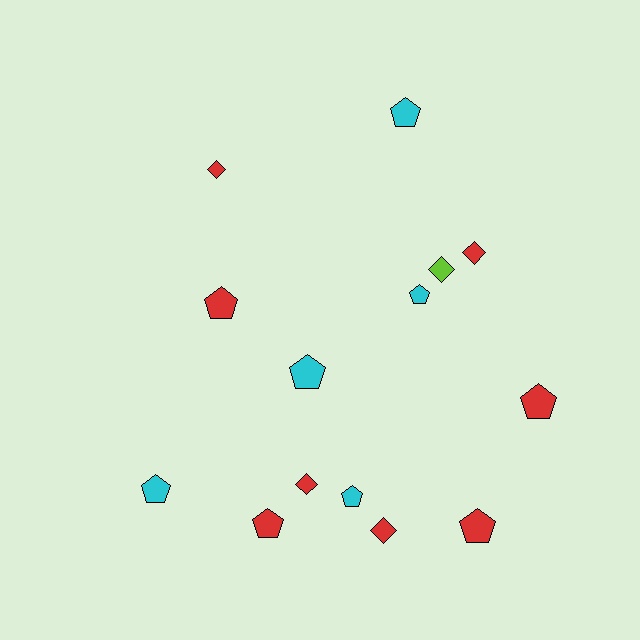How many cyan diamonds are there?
There are no cyan diamonds.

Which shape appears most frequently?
Pentagon, with 9 objects.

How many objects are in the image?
There are 14 objects.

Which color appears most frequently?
Red, with 8 objects.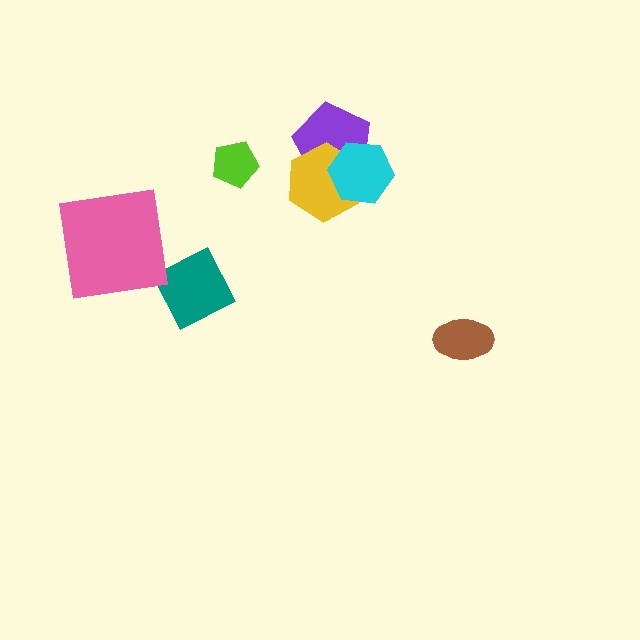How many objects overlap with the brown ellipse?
0 objects overlap with the brown ellipse.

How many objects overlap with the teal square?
0 objects overlap with the teal square.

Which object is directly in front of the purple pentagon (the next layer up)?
The yellow hexagon is directly in front of the purple pentagon.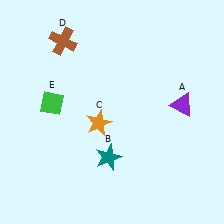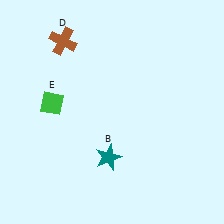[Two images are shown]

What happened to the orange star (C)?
The orange star (C) was removed in Image 2. It was in the bottom-left area of Image 1.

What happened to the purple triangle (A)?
The purple triangle (A) was removed in Image 2. It was in the top-right area of Image 1.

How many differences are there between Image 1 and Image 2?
There are 2 differences between the two images.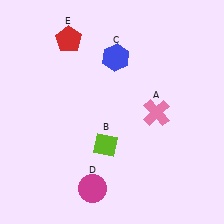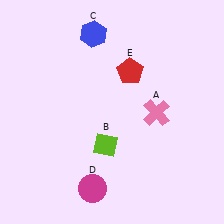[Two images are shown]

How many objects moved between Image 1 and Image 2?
2 objects moved between the two images.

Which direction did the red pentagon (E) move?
The red pentagon (E) moved right.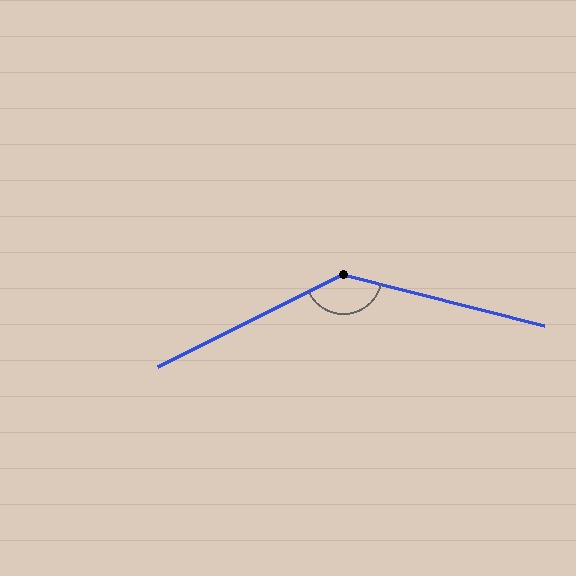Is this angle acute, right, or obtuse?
It is obtuse.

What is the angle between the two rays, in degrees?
Approximately 139 degrees.